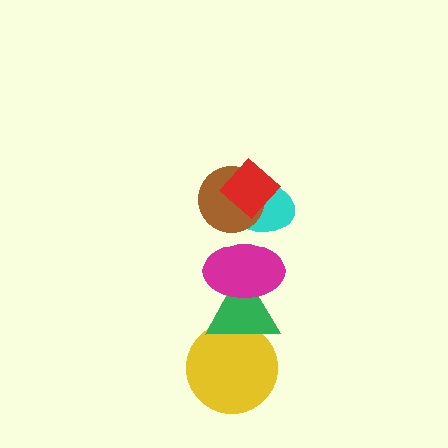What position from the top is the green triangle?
The green triangle is 5th from the top.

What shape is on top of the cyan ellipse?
The brown circle is on top of the cyan ellipse.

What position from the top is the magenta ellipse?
The magenta ellipse is 4th from the top.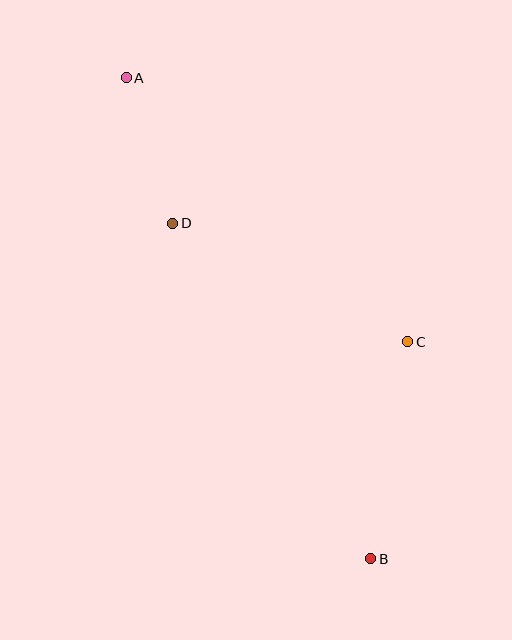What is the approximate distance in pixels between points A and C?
The distance between A and C is approximately 386 pixels.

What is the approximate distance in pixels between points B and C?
The distance between B and C is approximately 220 pixels.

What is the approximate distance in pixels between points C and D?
The distance between C and D is approximately 263 pixels.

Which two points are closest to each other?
Points A and D are closest to each other.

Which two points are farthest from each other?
Points A and B are farthest from each other.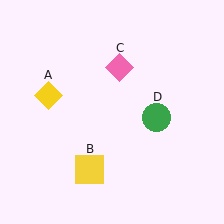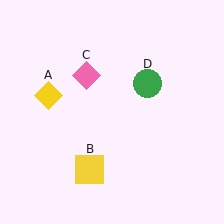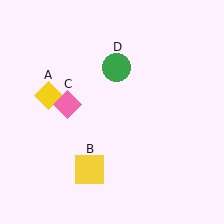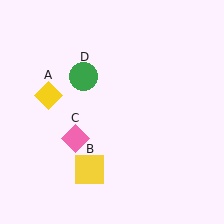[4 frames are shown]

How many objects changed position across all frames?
2 objects changed position: pink diamond (object C), green circle (object D).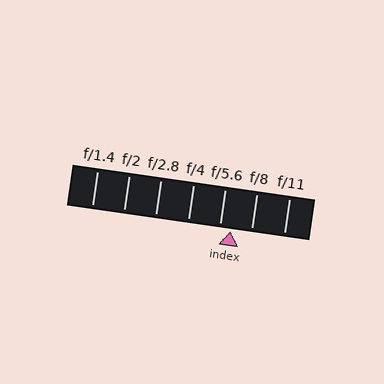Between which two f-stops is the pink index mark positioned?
The index mark is between f/5.6 and f/8.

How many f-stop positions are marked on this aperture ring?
There are 7 f-stop positions marked.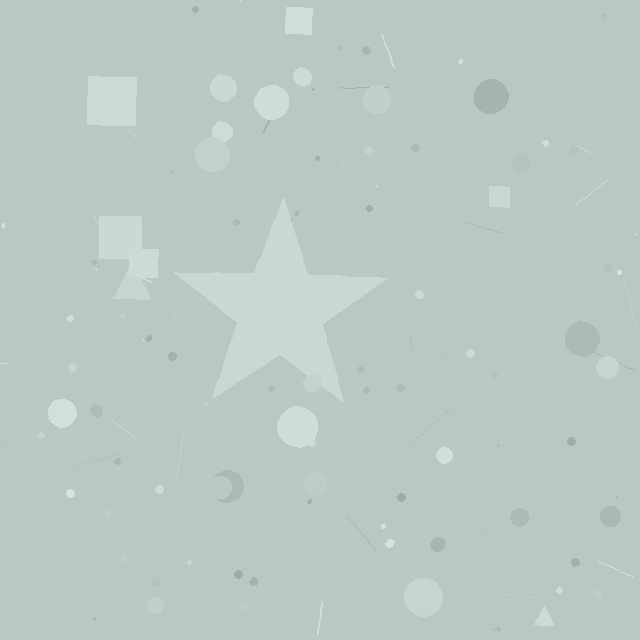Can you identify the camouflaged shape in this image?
The camouflaged shape is a star.